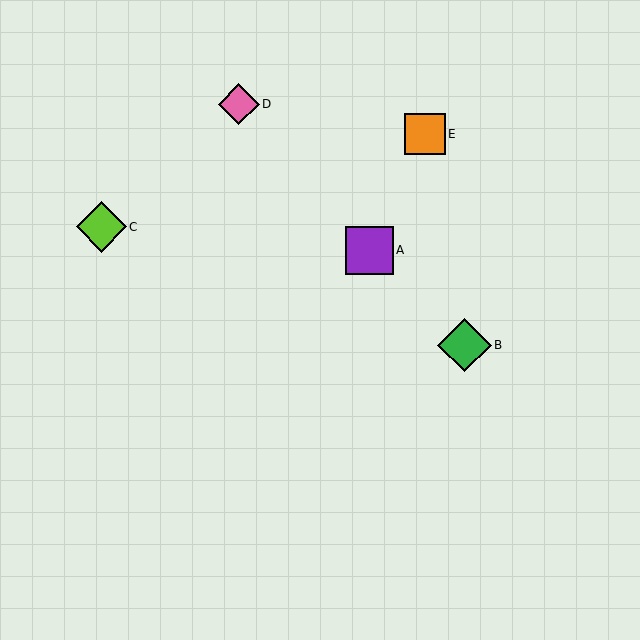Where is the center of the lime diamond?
The center of the lime diamond is at (101, 227).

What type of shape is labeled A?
Shape A is a purple square.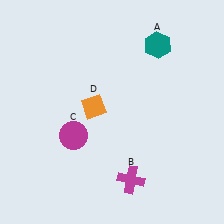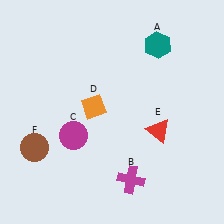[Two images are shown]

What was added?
A red triangle (E), a brown circle (F) were added in Image 2.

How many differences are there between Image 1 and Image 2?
There are 2 differences between the two images.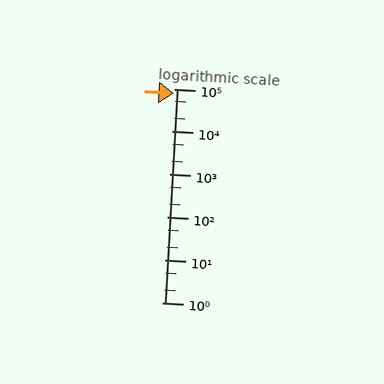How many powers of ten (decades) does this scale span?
The scale spans 5 decades, from 1 to 100000.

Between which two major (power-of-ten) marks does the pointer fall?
The pointer is between 10000 and 100000.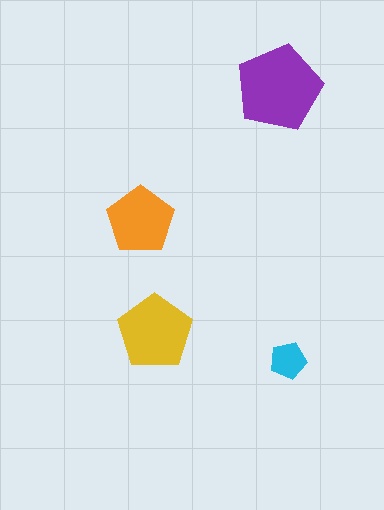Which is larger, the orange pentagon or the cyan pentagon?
The orange one.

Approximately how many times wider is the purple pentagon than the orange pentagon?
About 1.5 times wider.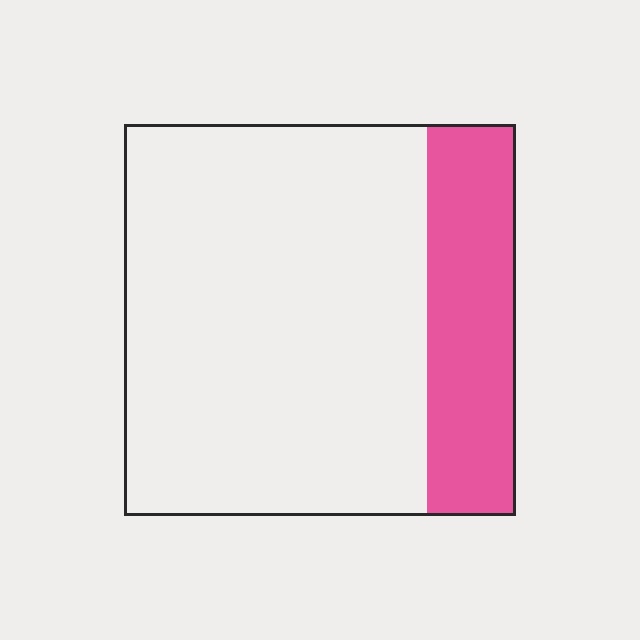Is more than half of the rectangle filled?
No.